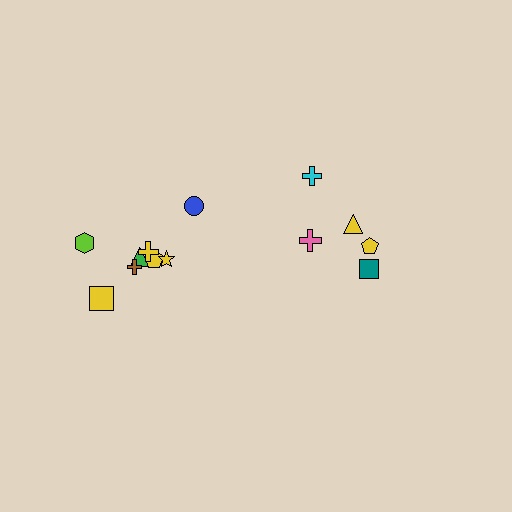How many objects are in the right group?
There are 5 objects.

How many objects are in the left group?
There are 8 objects.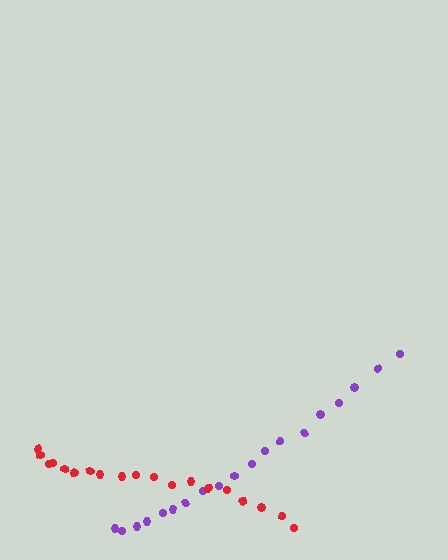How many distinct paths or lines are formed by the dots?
There are 2 distinct paths.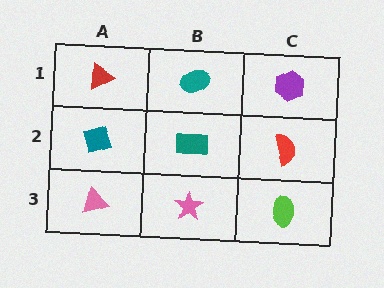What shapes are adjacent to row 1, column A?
A teal diamond (row 2, column A), a teal ellipse (row 1, column B).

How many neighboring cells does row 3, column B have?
3.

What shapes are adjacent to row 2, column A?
A red triangle (row 1, column A), a pink triangle (row 3, column A), a teal rectangle (row 2, column B).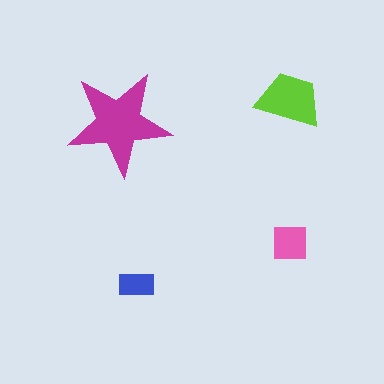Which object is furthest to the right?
The lime trapezoid is rightmost.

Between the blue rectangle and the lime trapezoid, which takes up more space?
The lime trapezoid.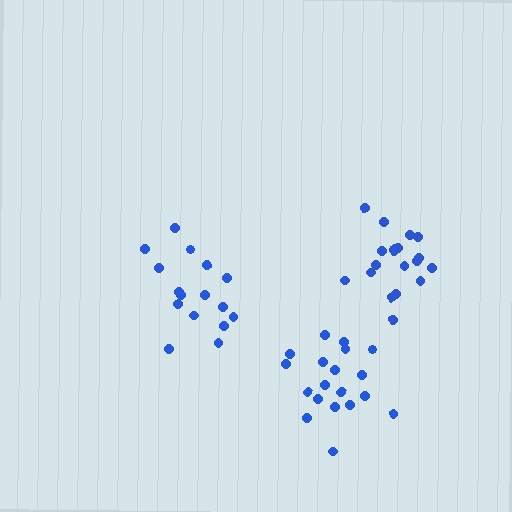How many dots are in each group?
Group 1: 19 dots, Group 2: 19 dots, Group 3: 16 dots (54 total).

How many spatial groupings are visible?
There are 3 spatial groupings.